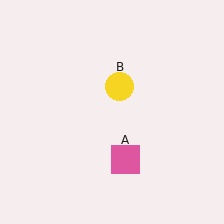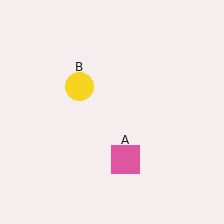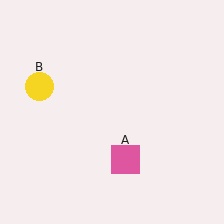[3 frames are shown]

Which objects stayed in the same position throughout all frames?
Pink square (object A) remained stationary.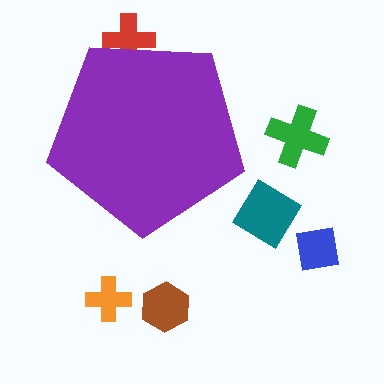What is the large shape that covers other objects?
A purple pentagon.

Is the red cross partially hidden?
Yes, the red cross is partially hidden behind the purple pentagon.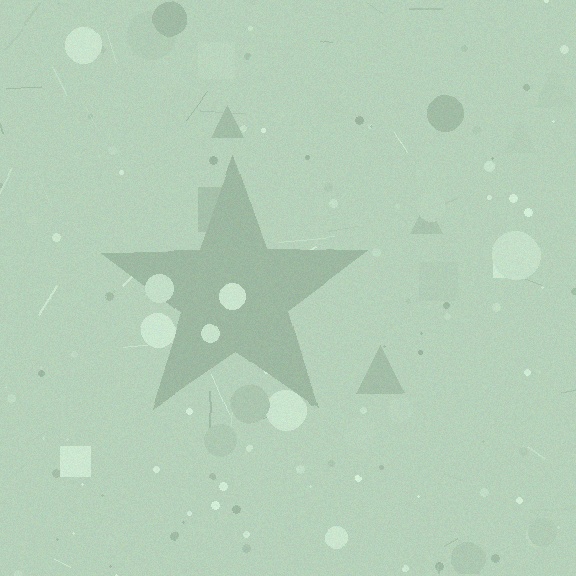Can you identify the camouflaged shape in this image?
The camouflaged shape is a star.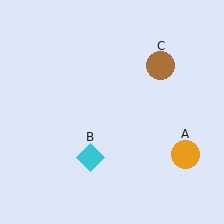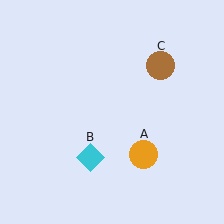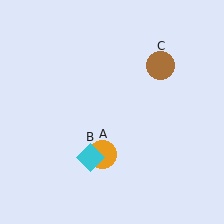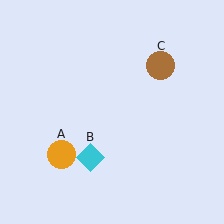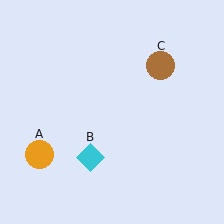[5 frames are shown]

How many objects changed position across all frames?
1 object changed position: orange circle (object A).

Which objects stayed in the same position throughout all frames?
Cyan diamond (object B) and brown circle (object C) remained stationary.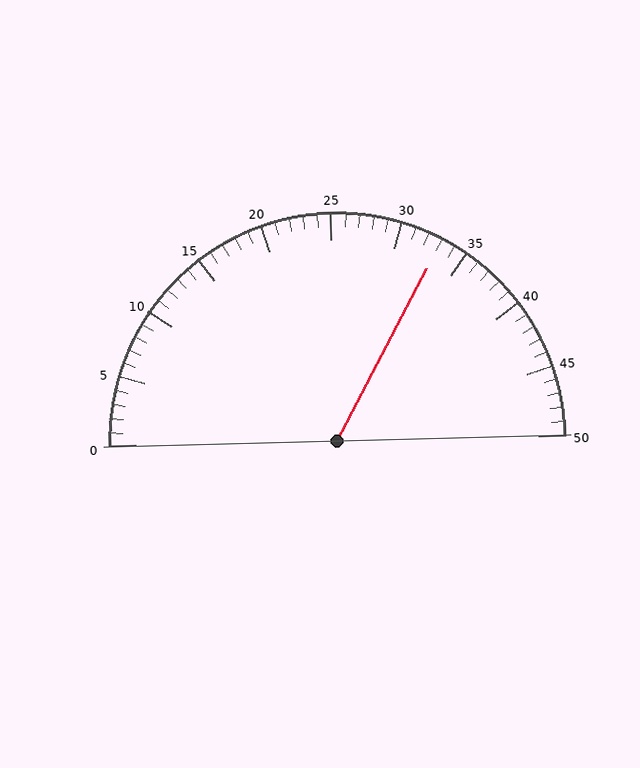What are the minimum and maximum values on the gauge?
The gauge ranges from 0 to 50.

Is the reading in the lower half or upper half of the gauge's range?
The reading is in the upper half of the range (0 to 50).